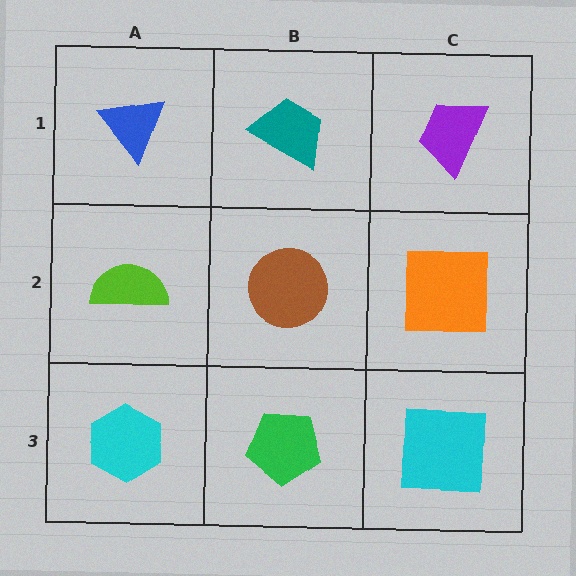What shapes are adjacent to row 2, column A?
A blue triangle (row 1, column A), a cyan hexagon (row 3, column A), a brown circle (row 2, column B).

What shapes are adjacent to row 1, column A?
A lime semicircle (row 2, column A), a teal trapezoid (row 1, column B).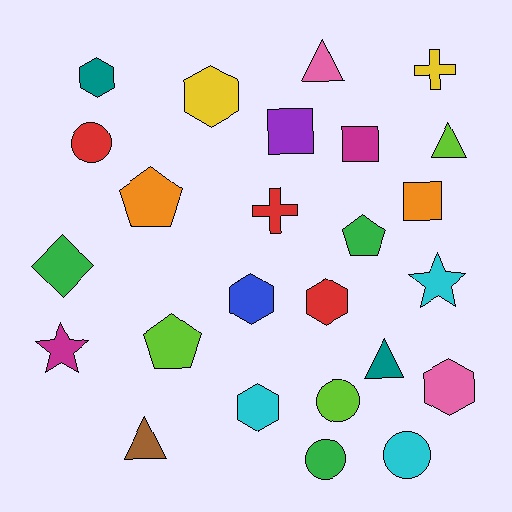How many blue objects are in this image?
There is 1 blue object.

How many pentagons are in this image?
There are 3 pentagons.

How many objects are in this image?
There are 25 objects.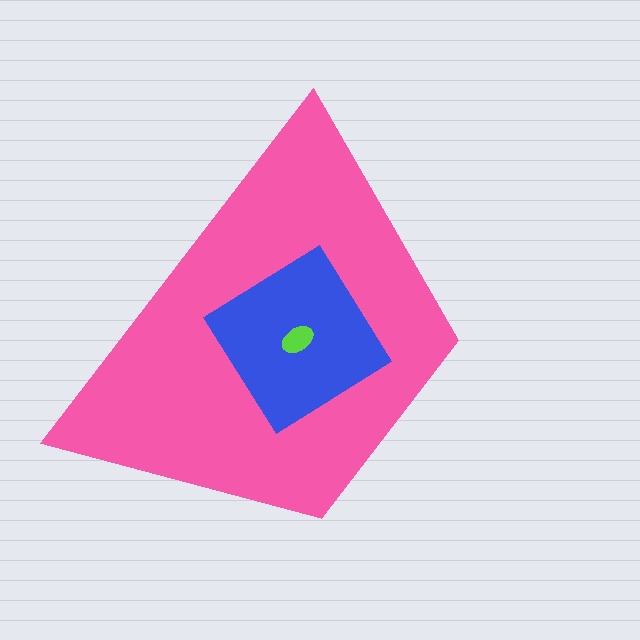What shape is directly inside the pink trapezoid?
The blue diamond.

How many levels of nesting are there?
3.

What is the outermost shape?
The pink trapezoid.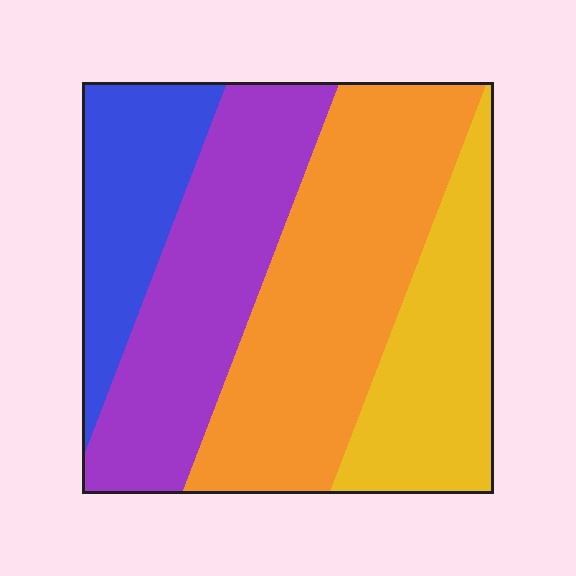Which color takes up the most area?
Orange, at roughly 35%.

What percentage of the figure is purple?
Purple covers 27% of the figure.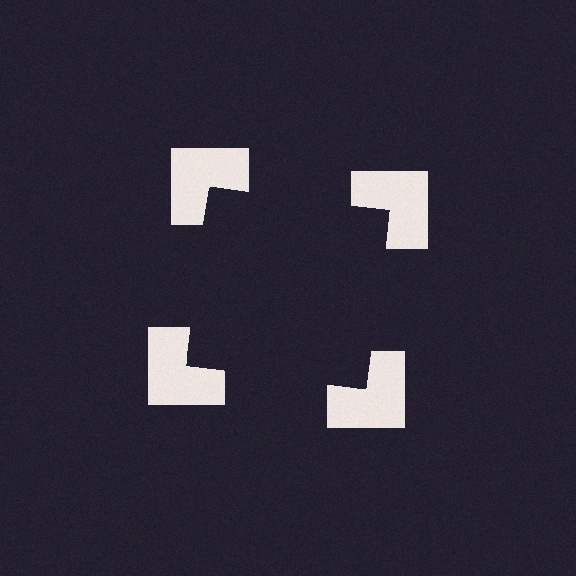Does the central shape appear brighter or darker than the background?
It typically appears slightly darker than the background, even though no actual brightness change is drawn.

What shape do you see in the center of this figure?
An illusory square — its edges are inferred from the aligned wedge cuts in the notched squares, not physically drawn.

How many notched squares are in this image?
There are 4 — one at each vertex of the illusory square.